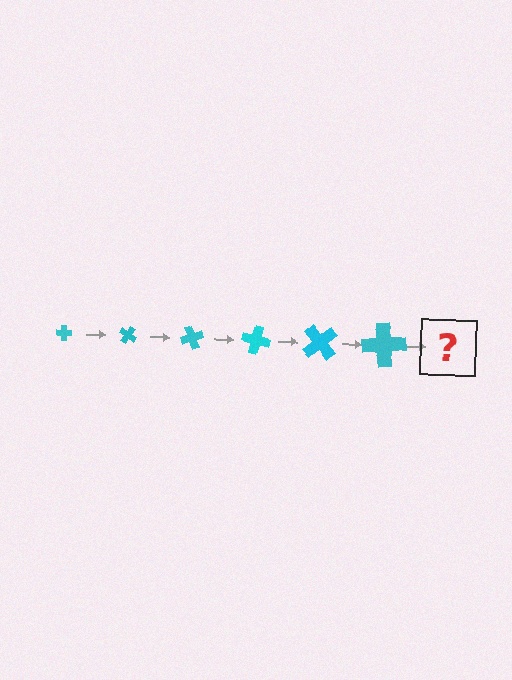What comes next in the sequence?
The next element should be a cross, larger than the previous one and rotated 210 degrees from the start.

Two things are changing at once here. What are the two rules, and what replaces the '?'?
The two rules are that the cross grows larger each step and it rotates 35 degrees each step. The '?' should be a cross, larger than the previous one and rotated 210 degrees from the start.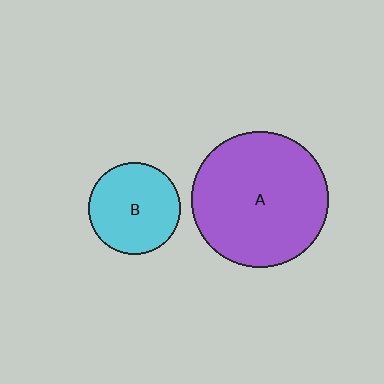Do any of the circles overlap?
No, none of the circles overlap.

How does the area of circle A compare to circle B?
Approximately 2.2 times.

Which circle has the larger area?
Circle A (purple).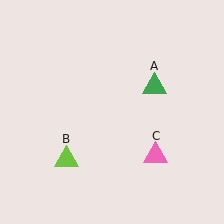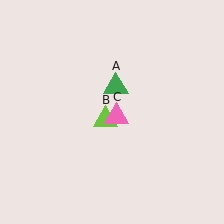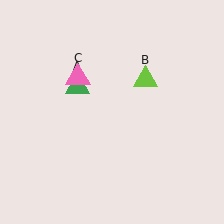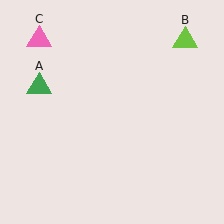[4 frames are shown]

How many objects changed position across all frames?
3 objects changed position: green triangle (object A), lime triangle (object B), pink triangle (object C).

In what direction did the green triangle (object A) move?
The green triangle (object A) moved left.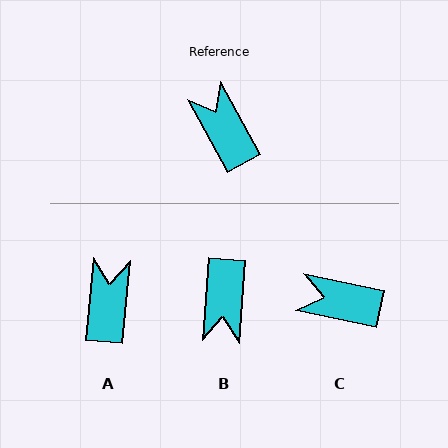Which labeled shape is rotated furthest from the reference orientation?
B, about 147 degrees away.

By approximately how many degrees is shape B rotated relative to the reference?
Approximately 147 degrees counter-clockwise.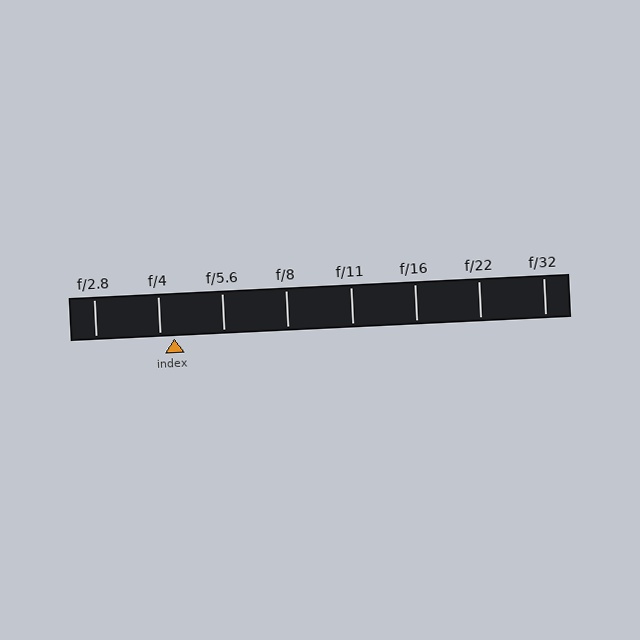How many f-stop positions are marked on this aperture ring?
There are 8 f-stop positions marked.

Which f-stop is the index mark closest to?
The index mark is closest to f/4.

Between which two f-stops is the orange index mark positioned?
The index mark is between f/4 and f/5.6.